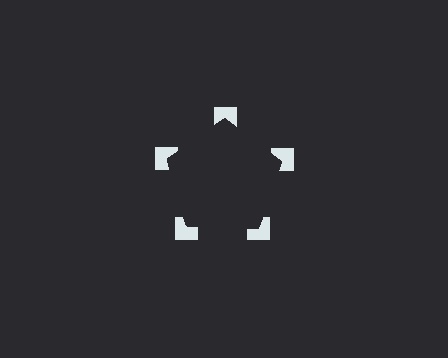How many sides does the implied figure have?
5 sides.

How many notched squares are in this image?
There are 5 — one at each vertex of the illusory pentagon.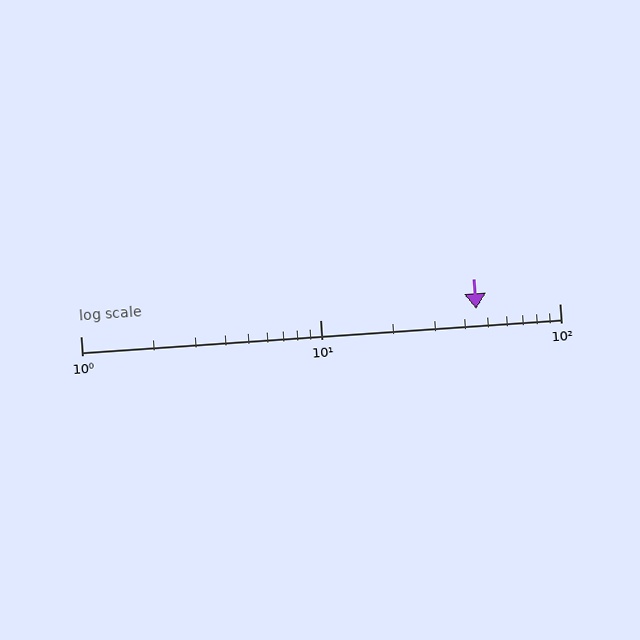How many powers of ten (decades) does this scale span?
The scale spans 2 decades, from 1 to 100.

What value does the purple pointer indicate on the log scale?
The pointer indicates approximately 45.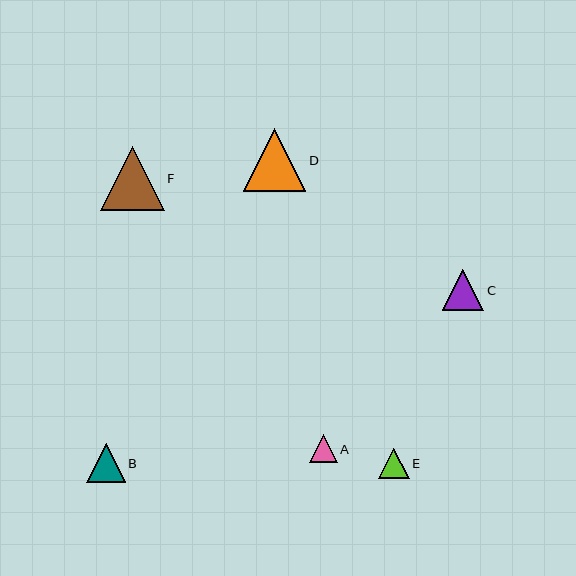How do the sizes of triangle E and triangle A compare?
Triangle E and triangle A are approximately the same size.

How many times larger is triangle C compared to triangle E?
Triangle C is approximately 1.4 times the size of triangle E.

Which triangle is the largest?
Triangle F is the largest with a size of approximately 64 pixels.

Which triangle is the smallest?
Triangle A is the smallest with a size of approximately 28 pixels.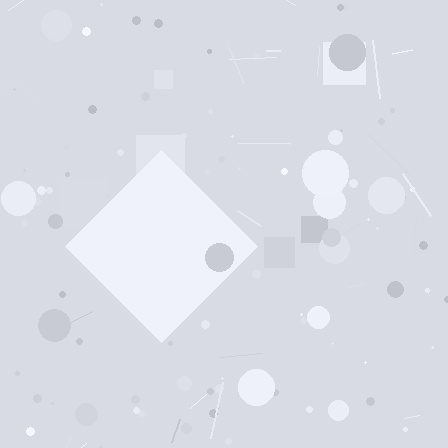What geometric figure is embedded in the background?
A diamond is embedded in the background.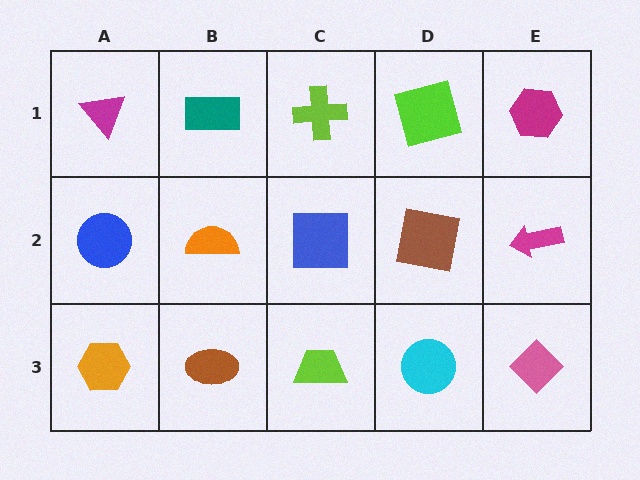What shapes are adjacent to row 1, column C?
A blue square (row 2, column C), a teal rectangle (row 1, column B), a lime square (row 1, column D).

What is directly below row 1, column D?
A brown square.